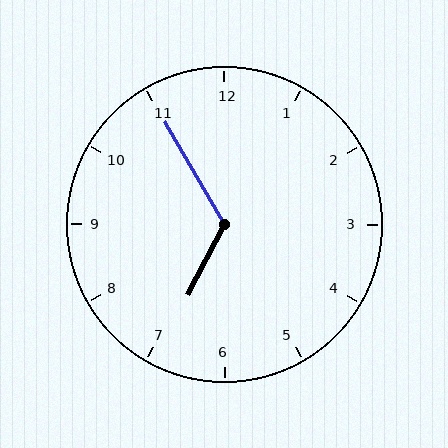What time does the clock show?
6:55.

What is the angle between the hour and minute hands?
Approximately 122 degrees.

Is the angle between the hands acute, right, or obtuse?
It is obtuse.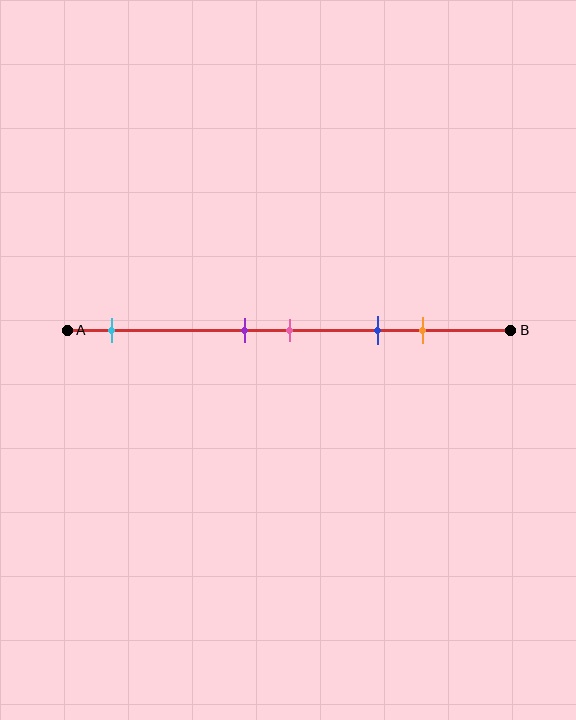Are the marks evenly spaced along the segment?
No, the marks are not evenly spaced.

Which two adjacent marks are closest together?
The purple and pink marks are the closest adjacent pair.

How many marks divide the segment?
There are 5 marks dividing the segment.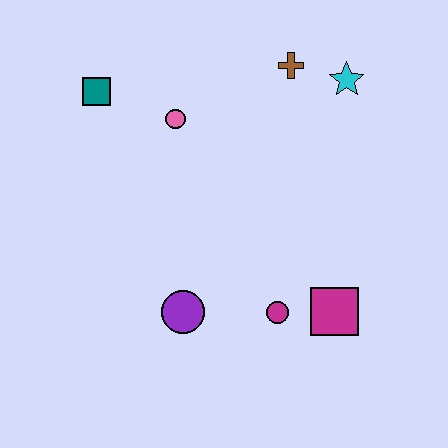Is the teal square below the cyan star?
Yes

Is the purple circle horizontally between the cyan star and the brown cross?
No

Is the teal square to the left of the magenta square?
Yes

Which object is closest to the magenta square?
The magenta circle is closest to the magenta square.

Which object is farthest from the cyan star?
The purple circle is farthest from the cyan star.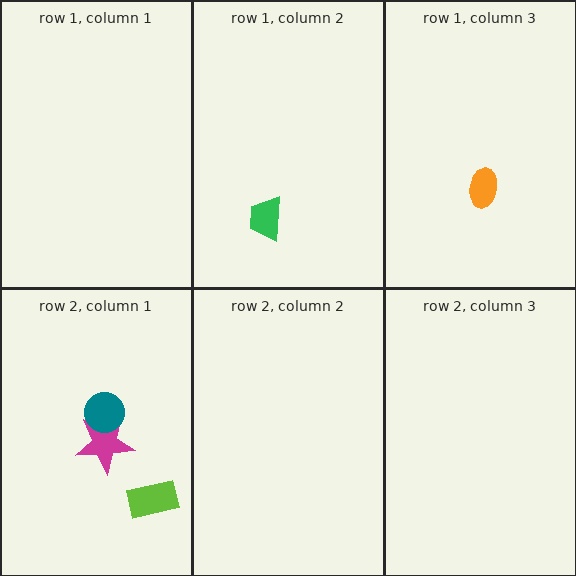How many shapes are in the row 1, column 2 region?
1.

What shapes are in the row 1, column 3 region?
The orange ellipse.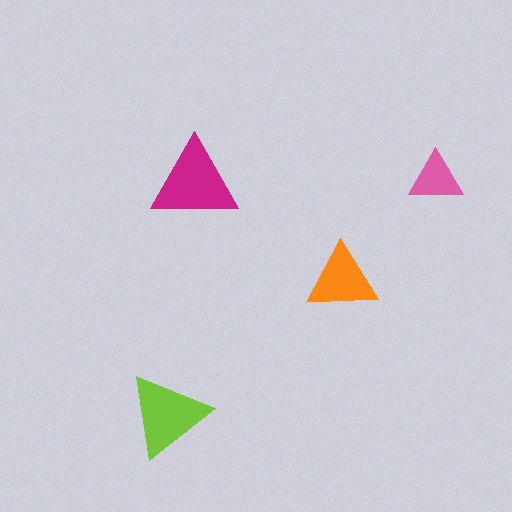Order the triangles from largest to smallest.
the magenta one, the lime one, the orange one, the pink one.